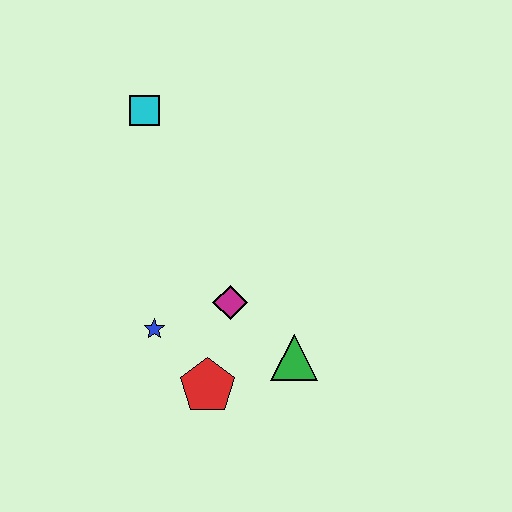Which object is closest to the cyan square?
The magenta diamond is closest to the cyan square.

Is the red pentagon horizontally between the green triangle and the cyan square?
Yes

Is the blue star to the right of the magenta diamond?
No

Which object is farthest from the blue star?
The cyan square is farthest from the blue star.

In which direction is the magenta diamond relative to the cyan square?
The magenta diamond is below the cyan square.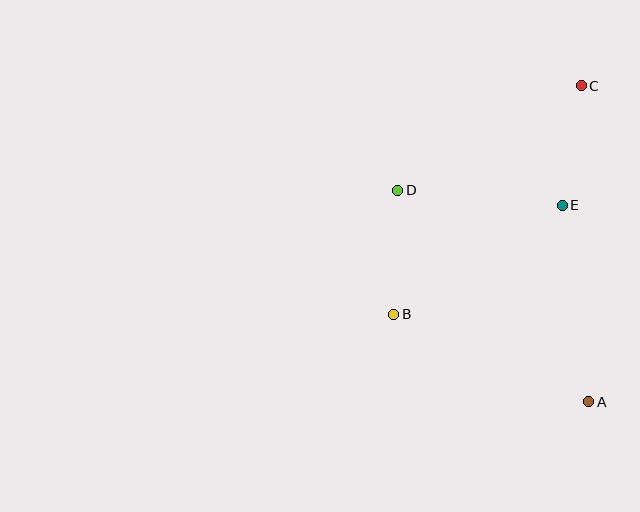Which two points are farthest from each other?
Points A and C are farthest from each other.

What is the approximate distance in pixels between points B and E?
The distance between B and E is approximately 201 pixels.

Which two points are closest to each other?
Points C and E are closest to each other.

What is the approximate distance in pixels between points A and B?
The distance between A and B is approximately 214 pixels.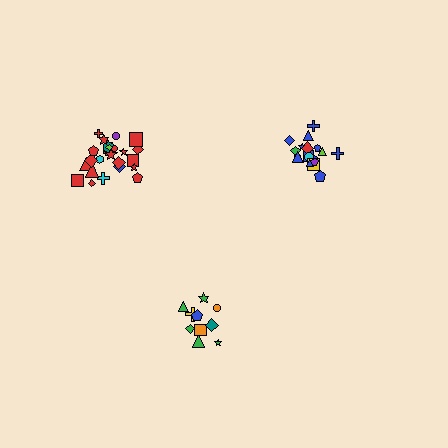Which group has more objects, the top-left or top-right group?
The top-left group.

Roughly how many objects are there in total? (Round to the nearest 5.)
Roughly 55 objects in total.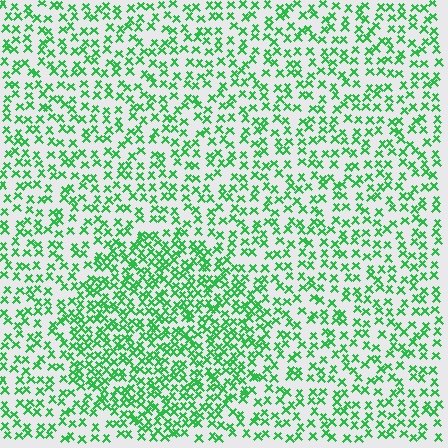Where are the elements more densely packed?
The elements are more densely packed inside the circle boundary.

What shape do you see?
I see a circle.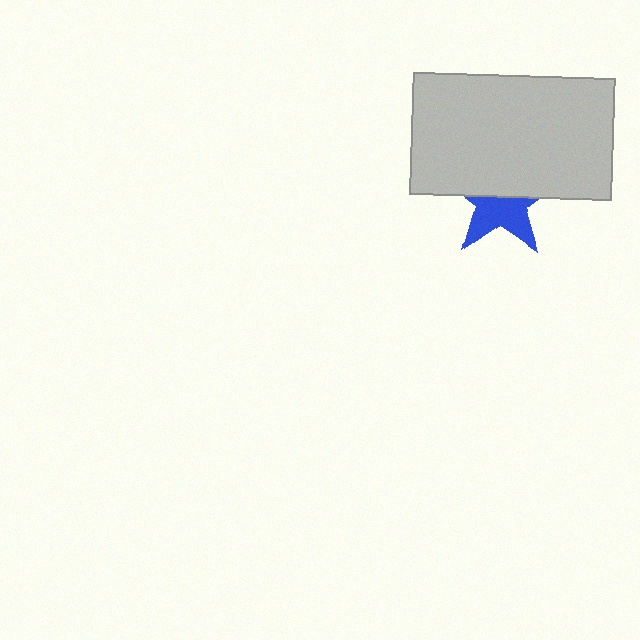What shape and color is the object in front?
The object in front is a light gray rectangle.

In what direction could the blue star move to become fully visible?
The blue star could move down. That would shift it out from behind the light gray rectangle entirely.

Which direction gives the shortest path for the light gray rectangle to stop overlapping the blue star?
Moving up gives the shortest separation.